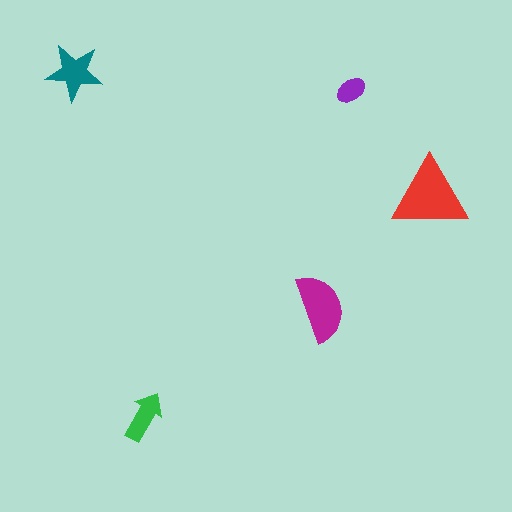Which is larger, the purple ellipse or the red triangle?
The red triangle.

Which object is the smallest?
The purple ellipse.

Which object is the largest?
The red triangle.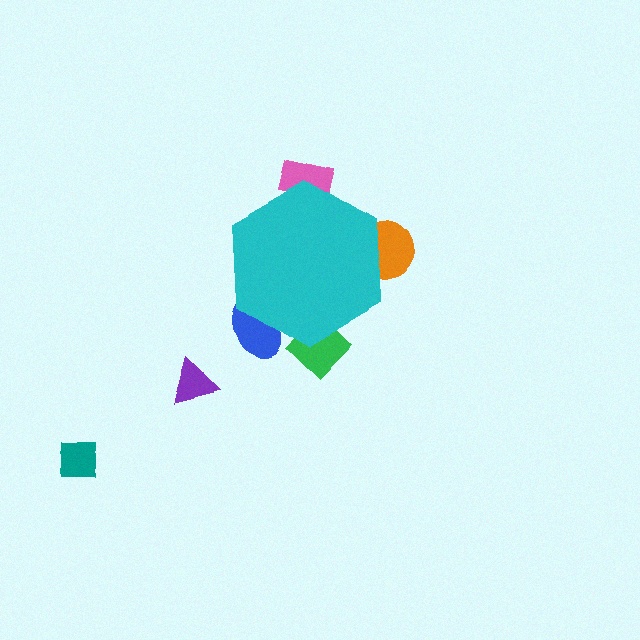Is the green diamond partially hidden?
Yes, the green diamond is partially hidden behind the cyan hexagon.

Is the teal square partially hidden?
No, the teal square is fully visible.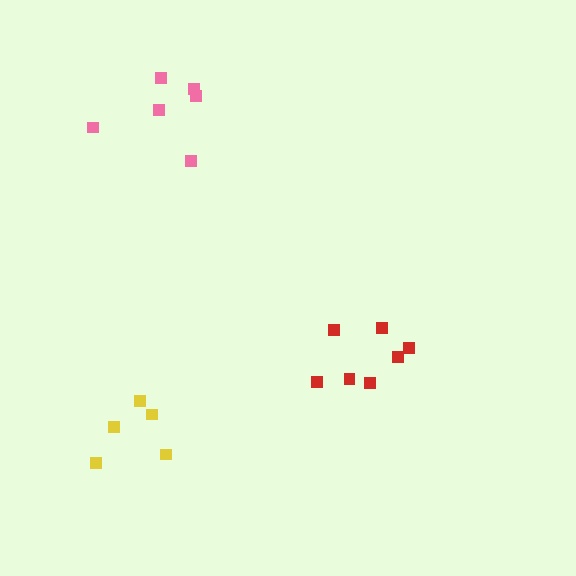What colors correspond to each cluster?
The clusters are colored: pink, red, yellow.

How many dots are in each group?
Group 1: 6 dots, Group 2: 7 dots, Group 3: 5 dots (18 total).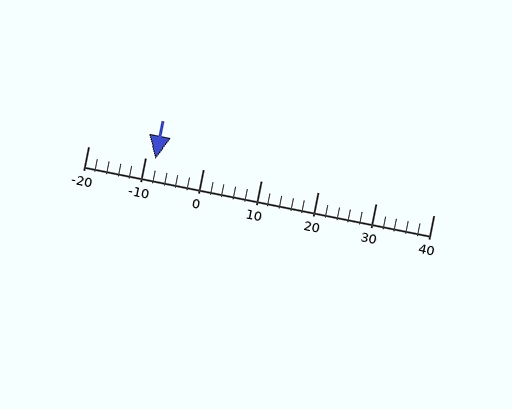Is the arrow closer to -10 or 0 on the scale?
The arrow is closer to -10.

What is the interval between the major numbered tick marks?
The major tick marks are spaced 10 units apart.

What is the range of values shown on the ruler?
The ruler shows values from -20 to 40.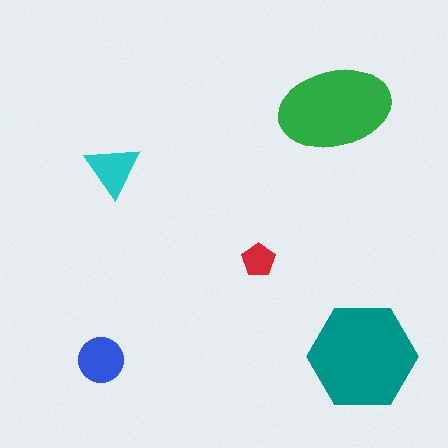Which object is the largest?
The teal hexagon.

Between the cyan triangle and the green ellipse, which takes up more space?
The green ellipse.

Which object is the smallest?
The red pentagon.